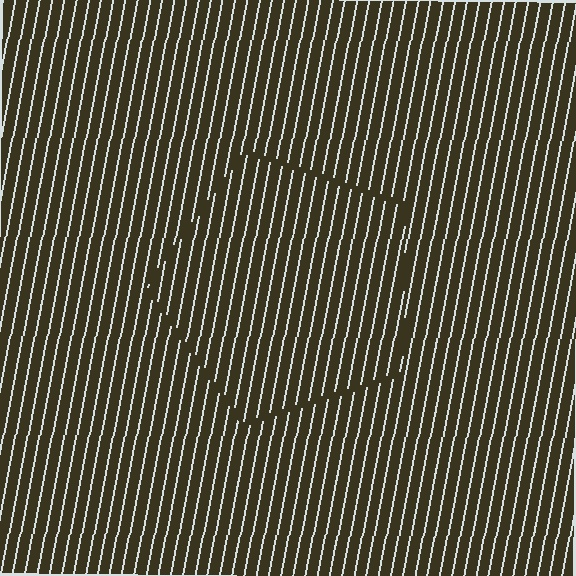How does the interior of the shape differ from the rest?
The interior of the shape contains the same grating, shifted by half a period — the contour is defined by the phase discontinuity where line-ends from the inner and outer gratings abut.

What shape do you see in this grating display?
An illusory pentagon. The interior of the shape contains the same grating, shifted by half a period — the contour is defined by the phase discontinuity where line-ends from the inner and outer gratings abut.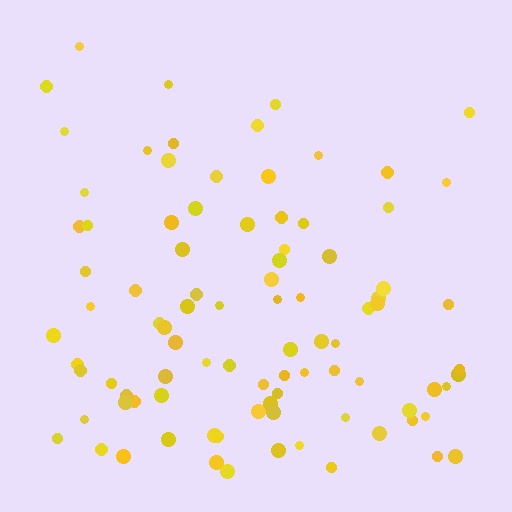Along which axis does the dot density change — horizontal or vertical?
Vertical.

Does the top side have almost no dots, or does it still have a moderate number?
Still a moderate number, just noticeably fewer than the bottom.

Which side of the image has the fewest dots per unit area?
The top.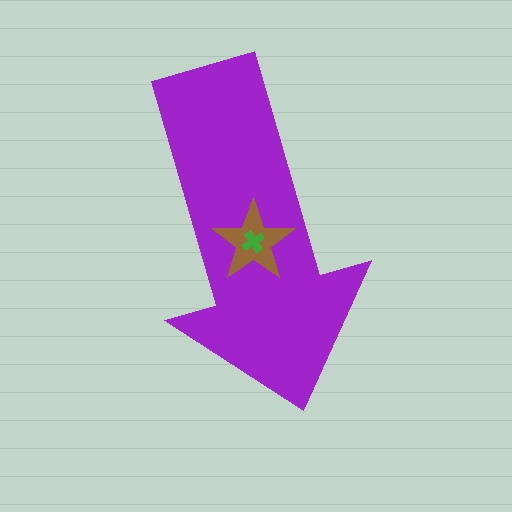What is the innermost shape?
The green cross.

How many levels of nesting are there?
3.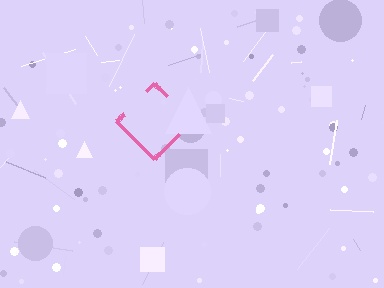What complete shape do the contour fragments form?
The contour fragments form a diamond.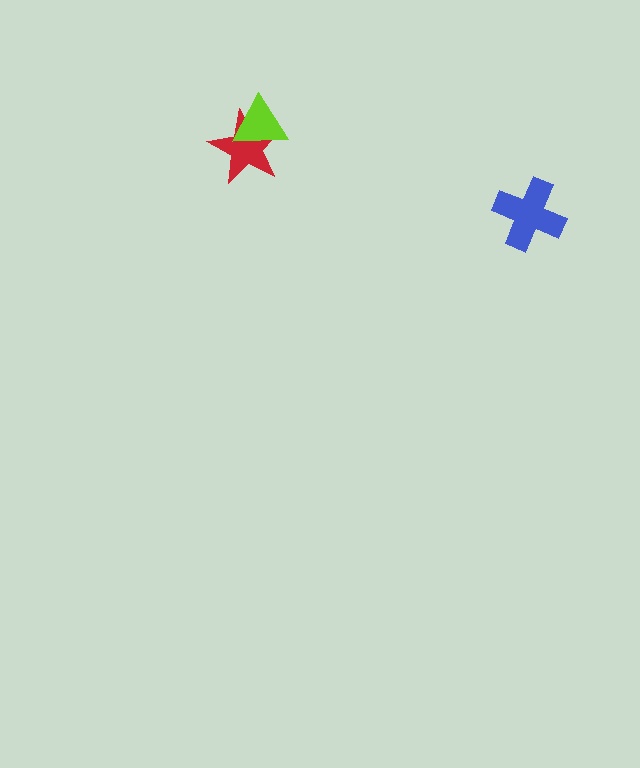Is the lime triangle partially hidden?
No, no other shape covers it.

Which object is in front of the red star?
The lime triangle is in front of the red star.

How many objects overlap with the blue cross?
0 objects overlap with the blue cross.